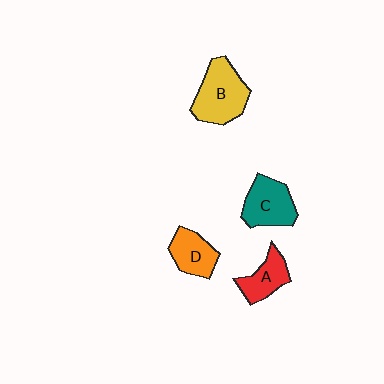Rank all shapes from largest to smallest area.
From largest to smallest: B (yellow), C (teal), D (orange), A (red).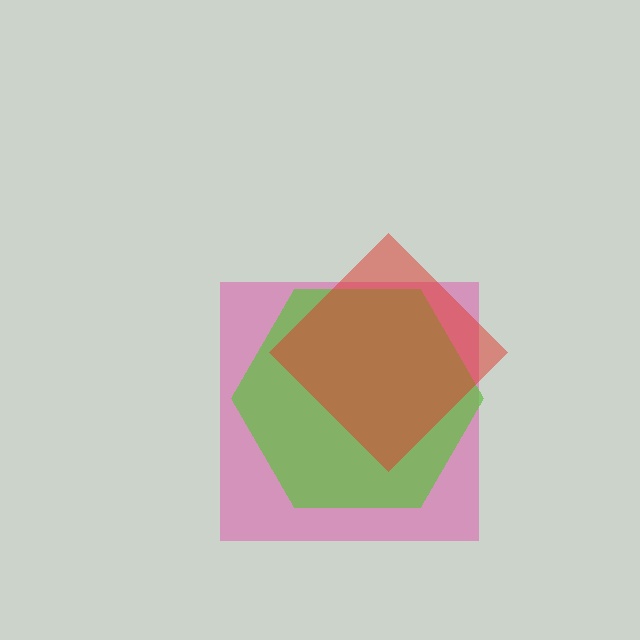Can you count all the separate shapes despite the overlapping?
Yes, there are 3 separate shapes.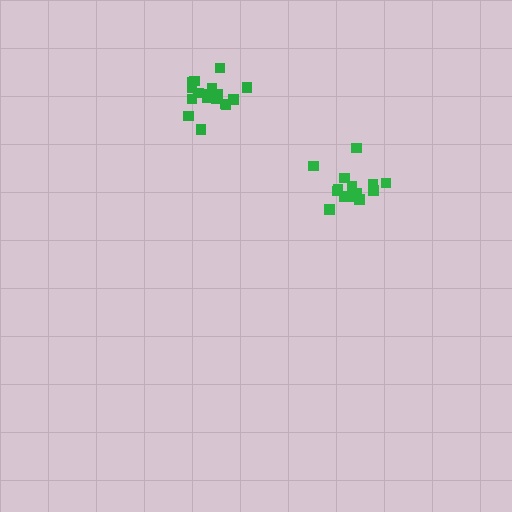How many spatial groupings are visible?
There are 2 spatial groupings.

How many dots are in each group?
Group 1: 15 dots, Group 2: 18 dots (33 total).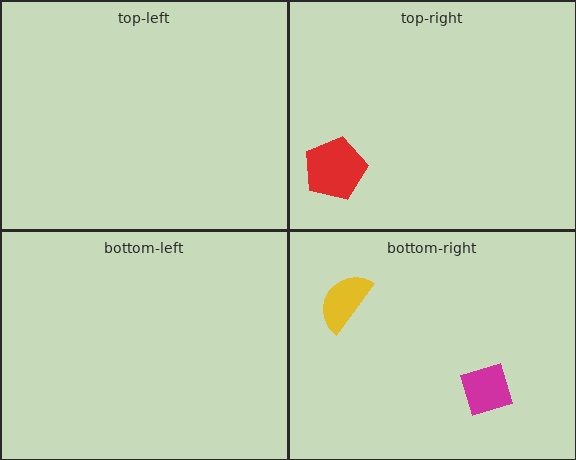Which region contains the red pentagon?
The top-right region.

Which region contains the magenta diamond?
The bottom-right region.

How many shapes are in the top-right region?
1.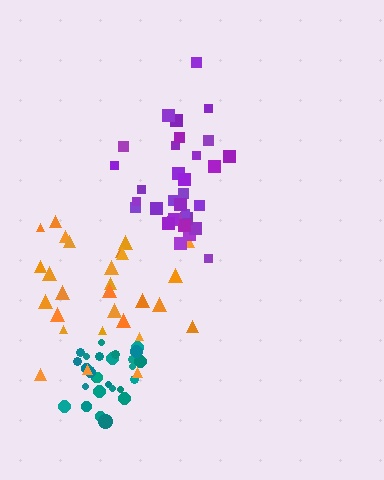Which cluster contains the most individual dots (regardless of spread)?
Purple (33).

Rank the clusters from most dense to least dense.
teal, purple, orange.